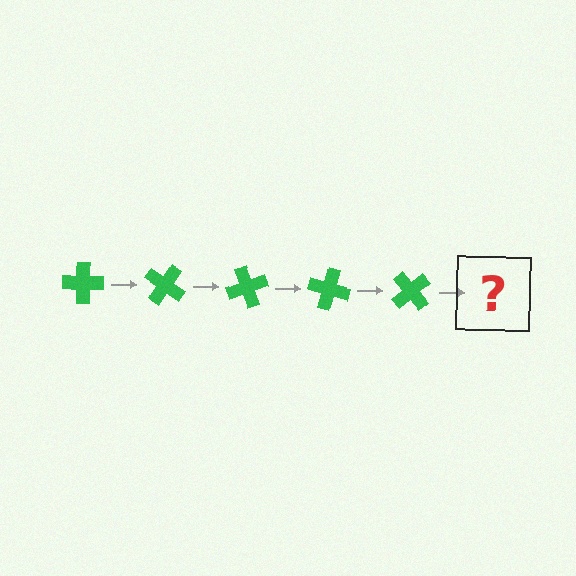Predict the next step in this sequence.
The next step is a green cross rotated 175 degrees.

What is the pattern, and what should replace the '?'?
The pattern is that the cross rotates 35 degrees each step. The '?' should be a green cross rotated 175 degrees.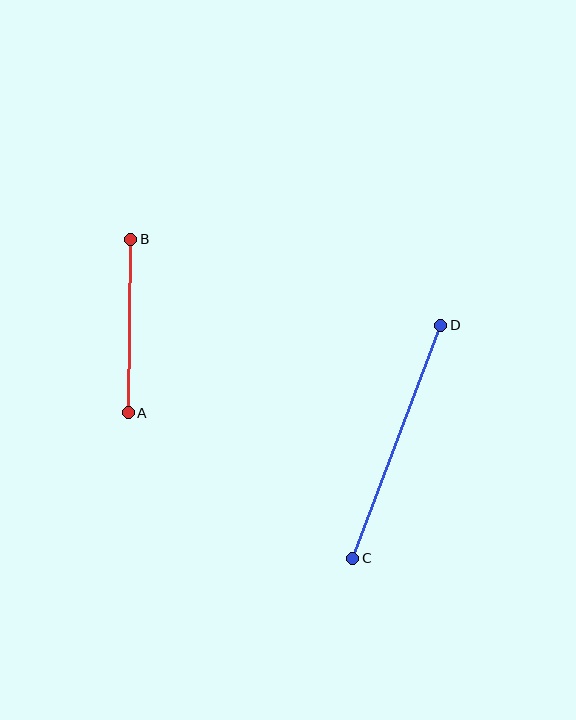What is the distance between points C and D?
The distance is approximately 249 pixels.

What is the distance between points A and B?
The distance is approximately 174 pixels.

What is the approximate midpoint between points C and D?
The midpoint is at approximately (397, 442) pixels.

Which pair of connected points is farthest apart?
Points C and D are farthest apart.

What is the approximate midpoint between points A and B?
The midpoint is at approximately (130, 326) pixels.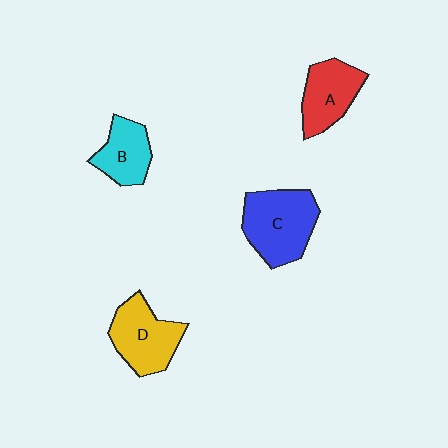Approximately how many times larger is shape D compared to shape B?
Approximately 1.3 times.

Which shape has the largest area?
Shape C (blue).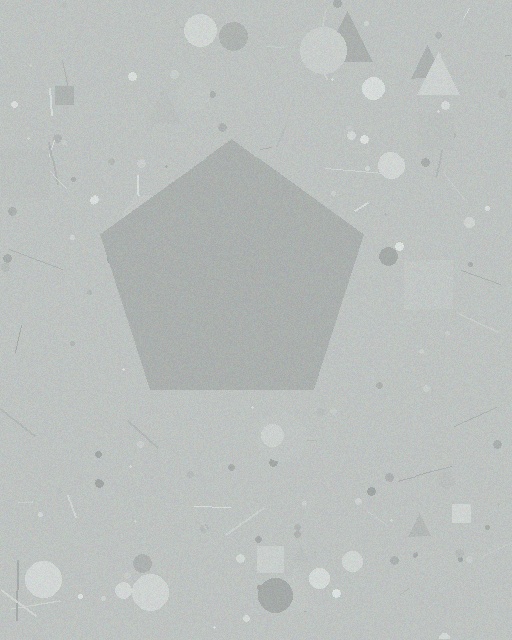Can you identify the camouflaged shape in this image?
The camouflaged shape is a pentagon.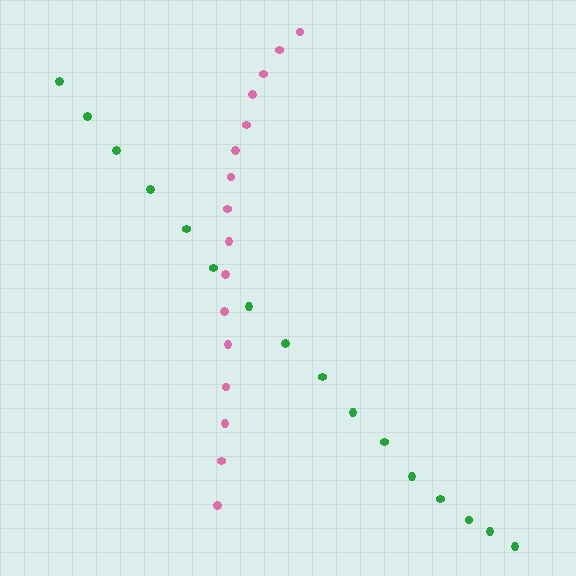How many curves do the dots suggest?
There are 2 distinct paths.